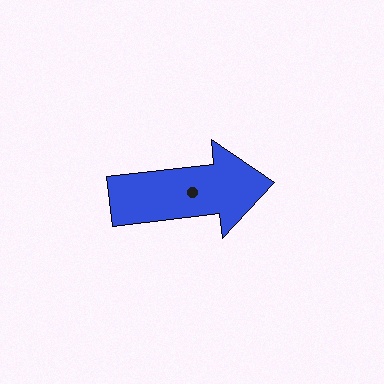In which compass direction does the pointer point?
East.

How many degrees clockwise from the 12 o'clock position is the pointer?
Approximately 83 degrees.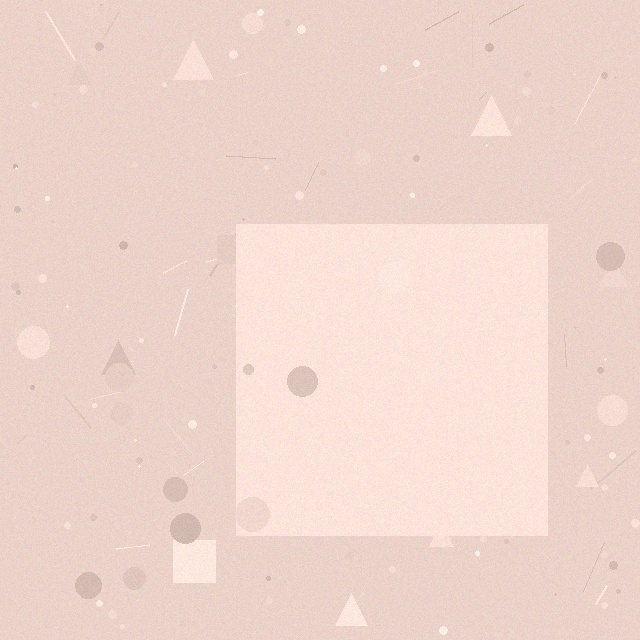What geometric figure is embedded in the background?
A square is embedded in the background.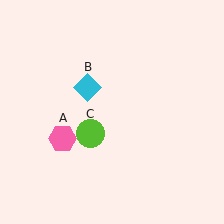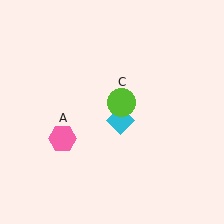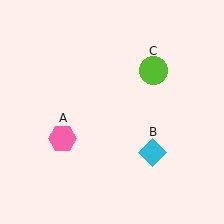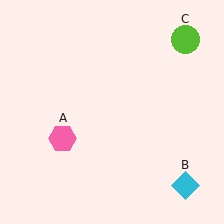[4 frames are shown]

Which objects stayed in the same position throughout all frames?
Pink hexagon (object A) remained stationary.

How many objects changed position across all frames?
2 objects changed position: cyan diamond (object B), lime circle (object C).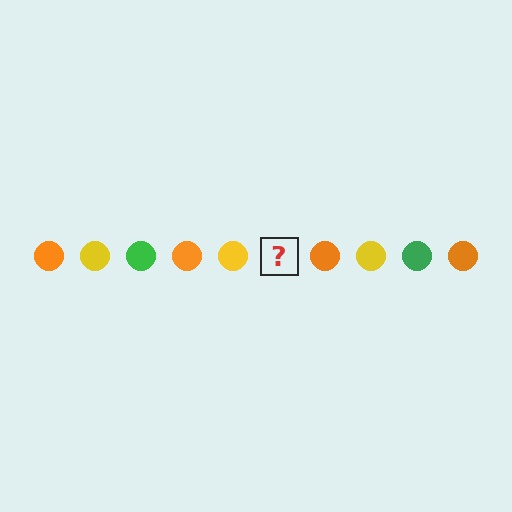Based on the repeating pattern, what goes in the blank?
The blank should be a green circle.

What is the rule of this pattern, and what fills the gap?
The rule is that the pattern cycles through orange, yellow, green circles. The gap should be filled with a green circle.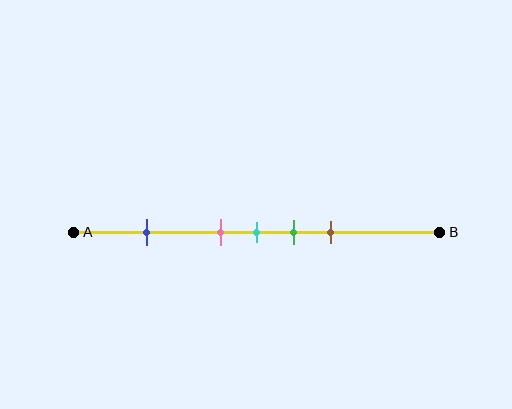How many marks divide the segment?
There are 5 marks dividing the segment.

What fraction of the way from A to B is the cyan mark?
The cyan mark is approximately 50% (0.5) of the way from A to B.